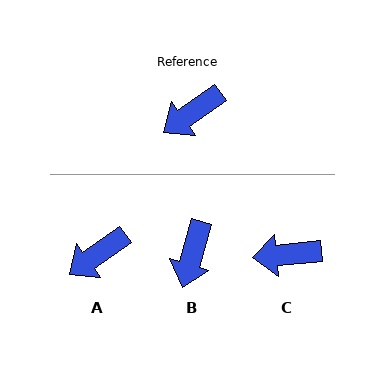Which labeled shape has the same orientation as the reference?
A.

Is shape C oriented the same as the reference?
No, it is off by about 30 degrees.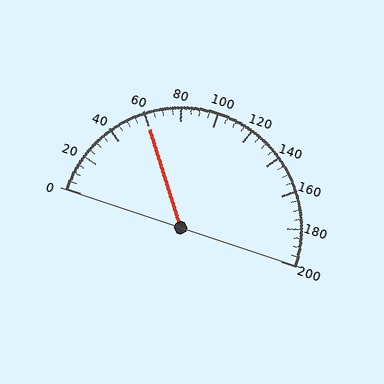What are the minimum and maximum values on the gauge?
The gauge ranges from 0 to 200.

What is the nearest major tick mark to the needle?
The nearest major tick mark is 60.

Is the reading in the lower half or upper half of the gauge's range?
The reading is in the lower half of the range (0 to 200).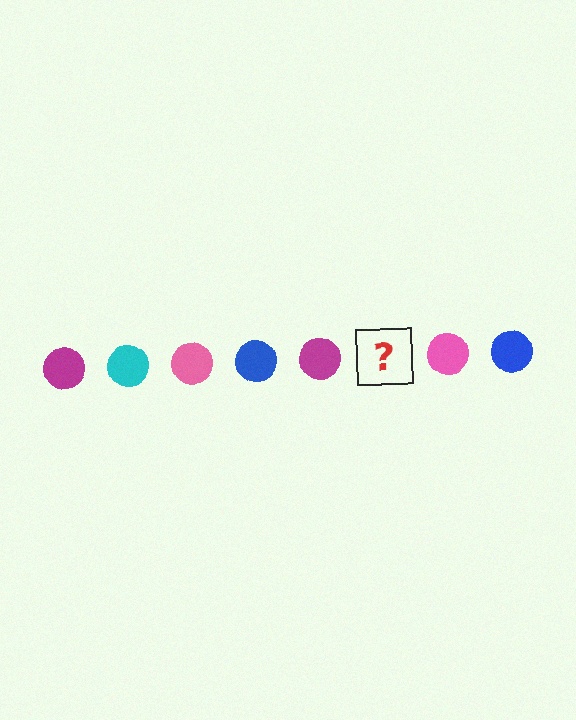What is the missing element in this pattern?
The missing element is a cyan circle.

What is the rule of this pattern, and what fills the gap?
The rule is that the pattern cycles through magenta, cyan, pink, blue circles. The gap should be filled with a cyan circle.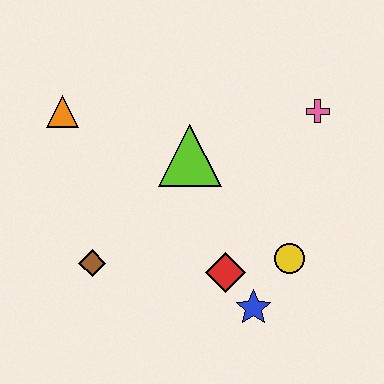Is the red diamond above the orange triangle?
No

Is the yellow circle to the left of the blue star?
No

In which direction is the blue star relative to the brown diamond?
The blue star is to the right of the brown diamond.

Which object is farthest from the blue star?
The orange triangle is farthest from the blue star.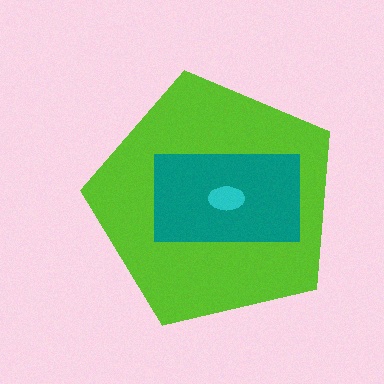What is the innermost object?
The cyan ellipse.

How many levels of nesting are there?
3.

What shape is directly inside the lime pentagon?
The teal rectangle.